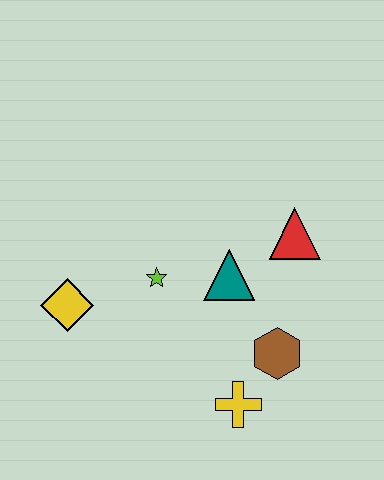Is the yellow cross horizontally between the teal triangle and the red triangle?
Yes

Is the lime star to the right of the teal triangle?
No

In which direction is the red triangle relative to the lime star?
The red triangle is to the right of the lime star.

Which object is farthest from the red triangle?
The yellow diamond is farthest from the red triangle.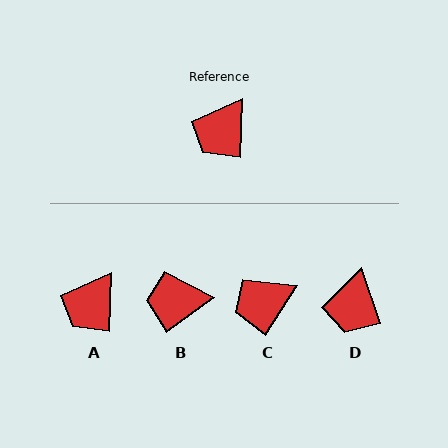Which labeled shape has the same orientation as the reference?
A.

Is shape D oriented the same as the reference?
No, it is off by about 21 degrees.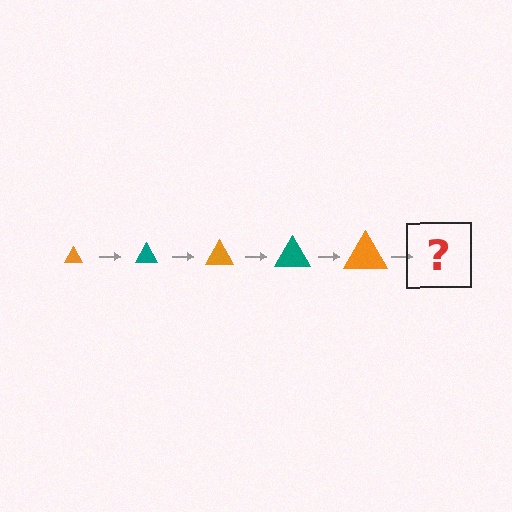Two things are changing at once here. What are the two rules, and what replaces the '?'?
The two rules are that the triangle grows larger each step and the color cycles through orange and teal. The '?' should be a teal triangle, larger than the previous one.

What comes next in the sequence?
The next element should be a teal triangle, larger than the previous one.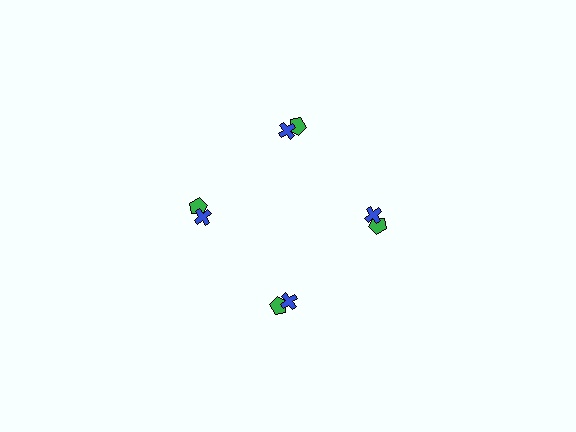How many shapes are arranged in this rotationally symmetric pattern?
There are 8 shapes, arranged in 4 groups of 2.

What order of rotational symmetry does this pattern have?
This pattern has 4-fold rotational symmetry.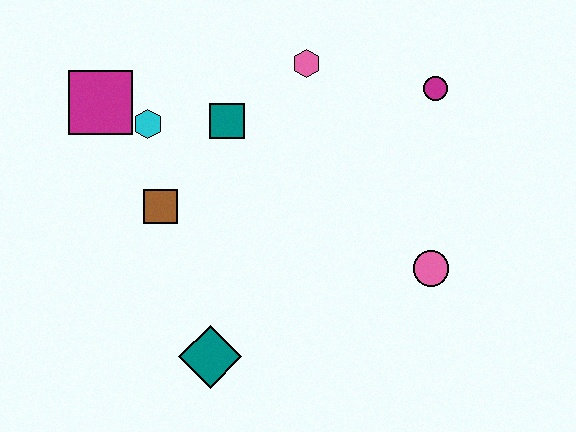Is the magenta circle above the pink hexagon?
No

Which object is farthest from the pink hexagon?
The teal diamond is farthest from the pink hexagon.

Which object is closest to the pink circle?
The magenta circle is closest to the pink circle.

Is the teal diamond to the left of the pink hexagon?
Yes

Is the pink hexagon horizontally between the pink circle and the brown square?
Yes